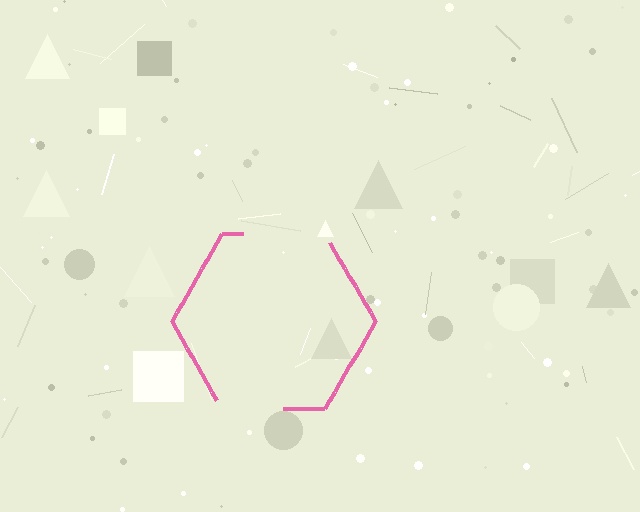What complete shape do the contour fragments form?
The contour fragments form a hexagon.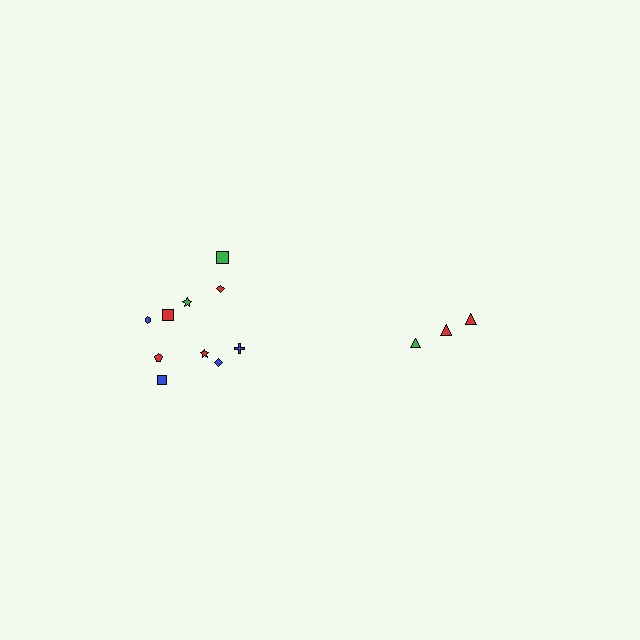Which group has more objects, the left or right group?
The left group.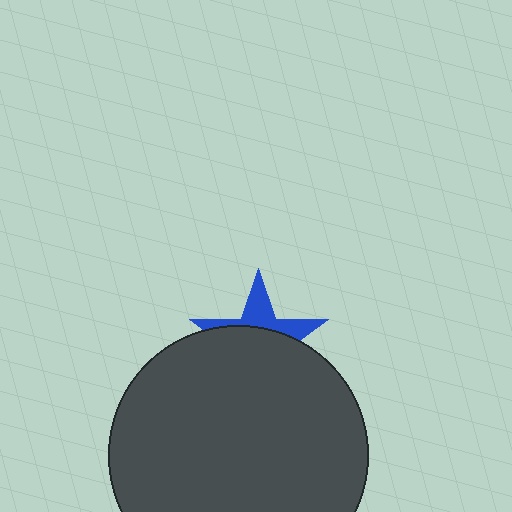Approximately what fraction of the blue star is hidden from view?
Roughly 65% of the blue star is hidden behind the dark gray circle.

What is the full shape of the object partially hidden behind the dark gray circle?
The partially hidden object is a blue star.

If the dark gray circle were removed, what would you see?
You would see the complete blue star.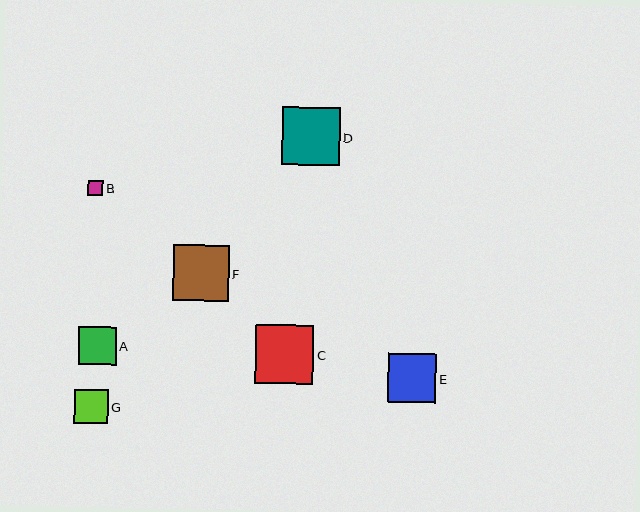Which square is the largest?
Square C is the largest with a size of approximately 59 pixels.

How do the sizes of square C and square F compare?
Square C and square F are approximately the same size.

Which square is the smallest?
Square B is the smallest with a size of approximately 16 pixels.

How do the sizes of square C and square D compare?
Square C and square D are approximately the same size.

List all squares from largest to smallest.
From largest to smallest: C, D, F, E, A, G, B.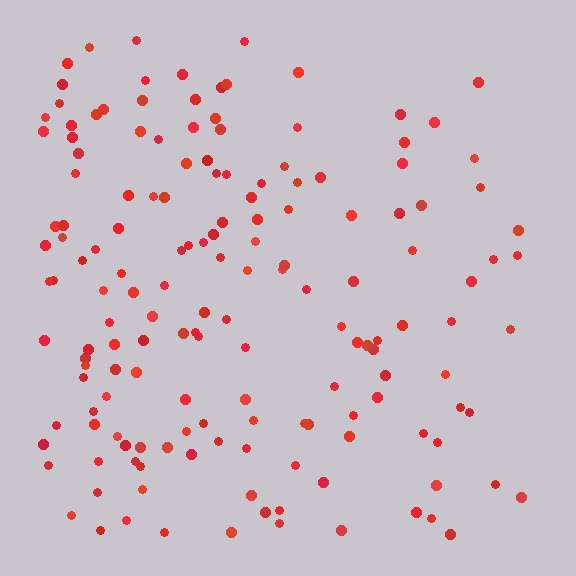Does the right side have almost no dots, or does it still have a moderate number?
Still a moderate number, just noticeably fewer than the left.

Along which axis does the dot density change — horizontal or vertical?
Horizontal.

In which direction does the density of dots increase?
From right to left, with the left side densest.